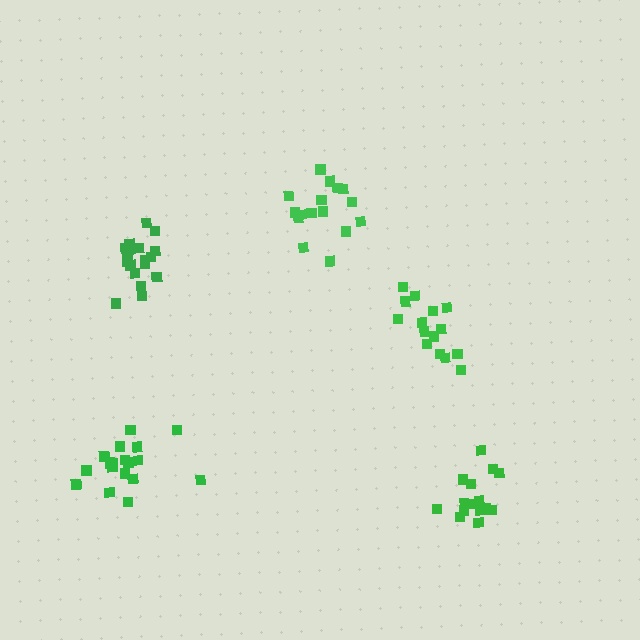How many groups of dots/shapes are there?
There are 5 groups.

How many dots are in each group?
Group 1: 15 dots, Group 2: 18 dots, Group 3: 18 dots, Group 4: 16 dots, Group 5: 15 dots (82 total).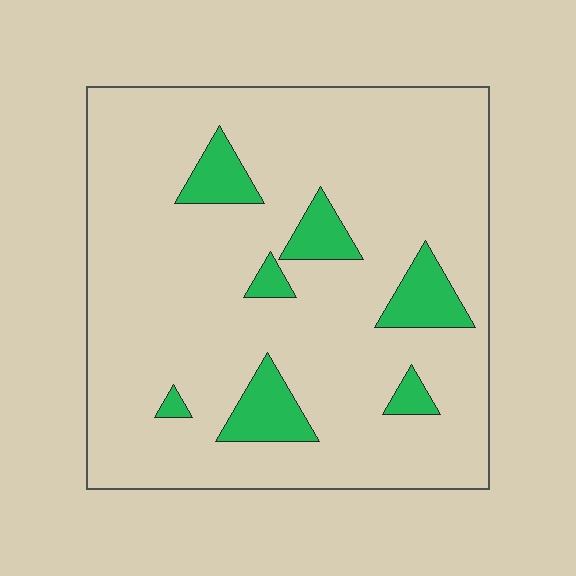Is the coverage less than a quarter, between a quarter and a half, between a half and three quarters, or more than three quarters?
Less than a quarter.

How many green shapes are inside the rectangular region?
7.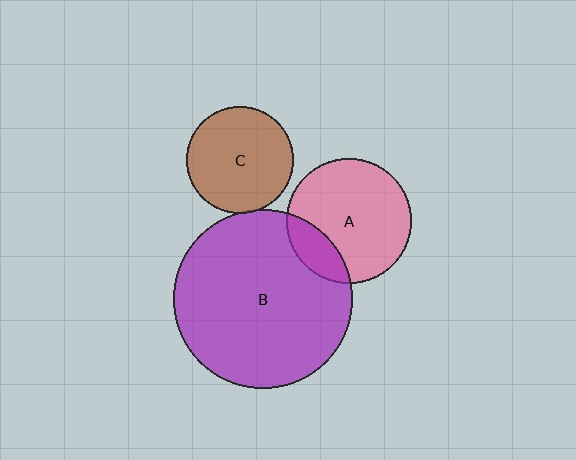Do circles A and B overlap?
Yes.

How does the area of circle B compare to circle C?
Approximately 2.8 times.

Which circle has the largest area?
Circle B (purple).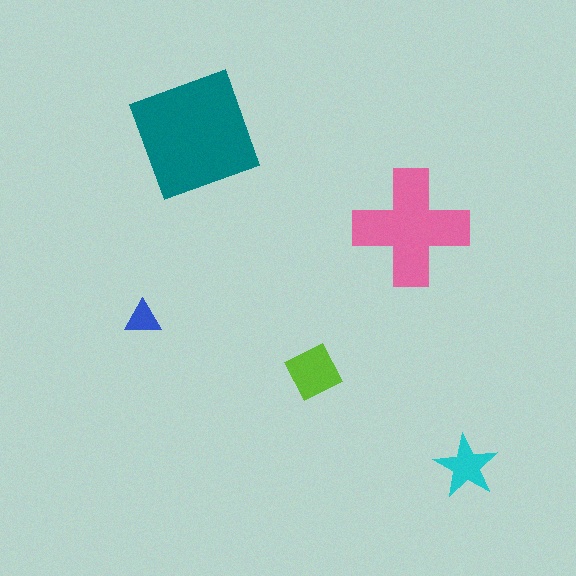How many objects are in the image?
There are 5 objects in the image.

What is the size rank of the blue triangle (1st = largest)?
5th.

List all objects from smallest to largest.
The blue triangle, the cyan star, the lime diamond, the pink cross, the teal square.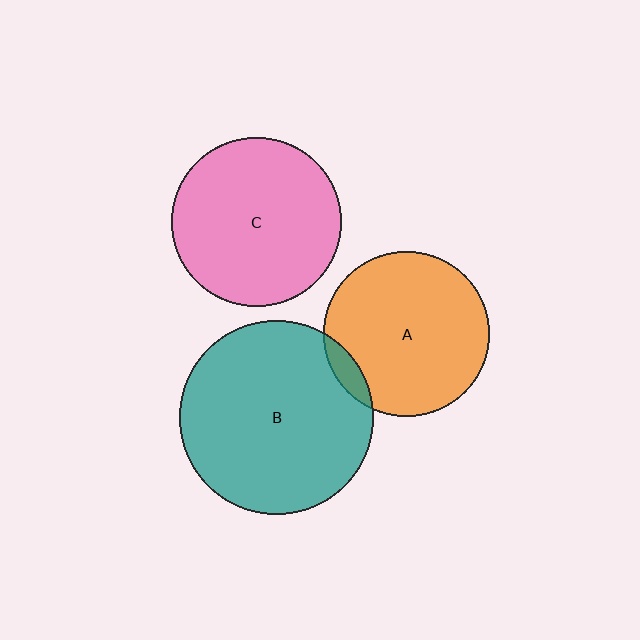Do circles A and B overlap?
Yes.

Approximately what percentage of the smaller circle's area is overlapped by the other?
Approximately 5%.